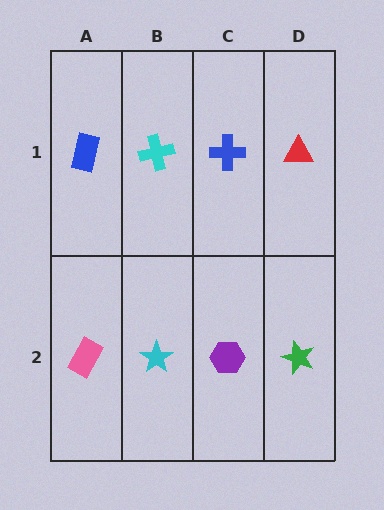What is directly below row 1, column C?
A purple hexagon.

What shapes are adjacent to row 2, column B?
A cyan cross (row 1, column B), a pink rectangle (row 2, column A), a purple hexagon (row 2, column C).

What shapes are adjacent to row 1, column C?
A purple hexagon (row 2, column C), a cyan cross (row 1, column B), a red triangle (row 1, column D).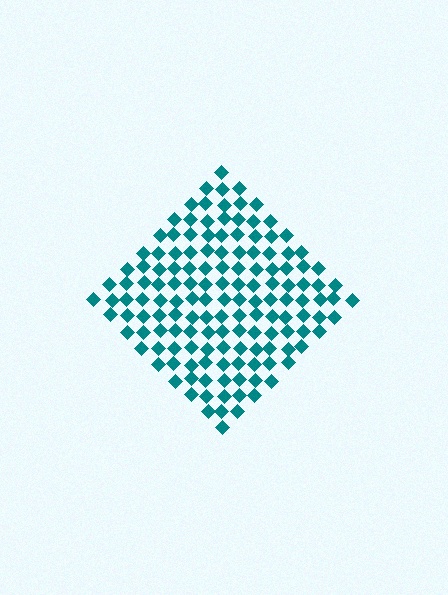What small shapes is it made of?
It is made of small diamonds.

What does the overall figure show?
The overall figure shows a diamond.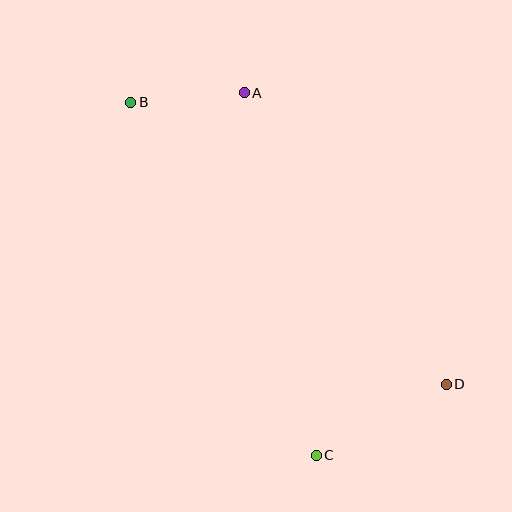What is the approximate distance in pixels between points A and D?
The distance between A and D is approximately 354 pixels.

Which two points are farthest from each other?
Points B and D are farthest from each other.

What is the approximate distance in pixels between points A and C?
The distance between A and C is approximately 369 pixels.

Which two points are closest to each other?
Points A and B are closest to each other.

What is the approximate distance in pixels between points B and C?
The distance between B and C is approximately 398 pixels.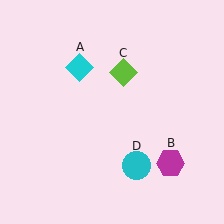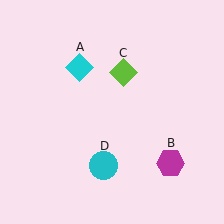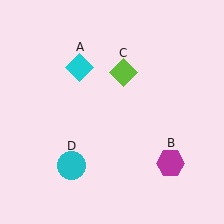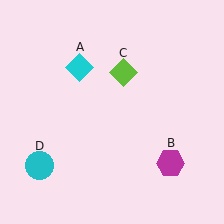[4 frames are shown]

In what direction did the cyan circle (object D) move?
The cyan circle (object D) moved left.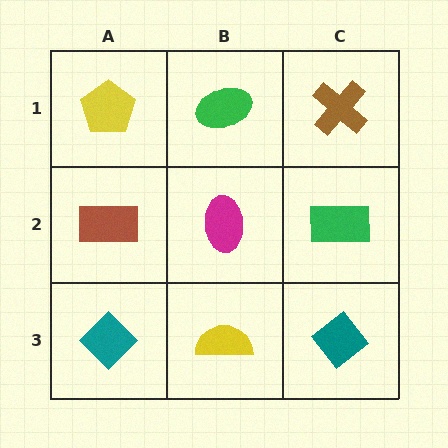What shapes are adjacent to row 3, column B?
A magenta ellipse (row 2, column B), a teal diamond (row 3, column A), a teal diamond (row 3, column C).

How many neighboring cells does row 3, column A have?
2.